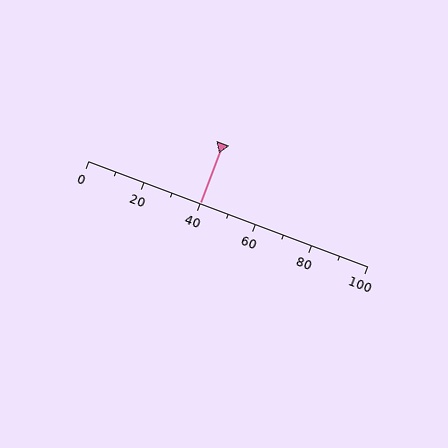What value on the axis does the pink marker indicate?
The marker indicates approximately 40.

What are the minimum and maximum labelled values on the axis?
The axis runs from 0 to 100.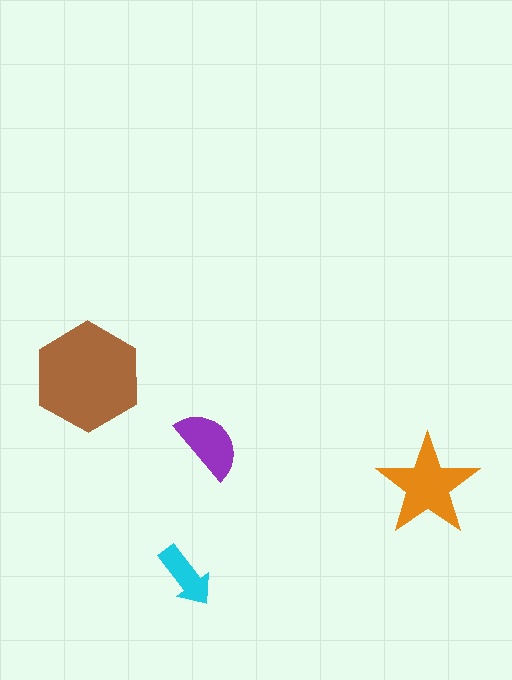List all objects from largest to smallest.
The brown hexagon, the orange star, the purple semicircle, the cyan arrow.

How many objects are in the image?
There are 4 objects in the image.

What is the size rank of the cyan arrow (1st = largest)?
4th.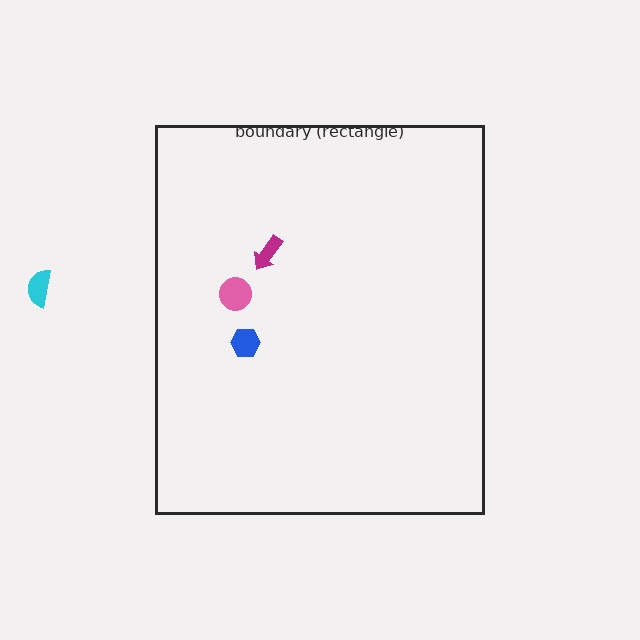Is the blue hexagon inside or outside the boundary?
Inside.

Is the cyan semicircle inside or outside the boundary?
Outside.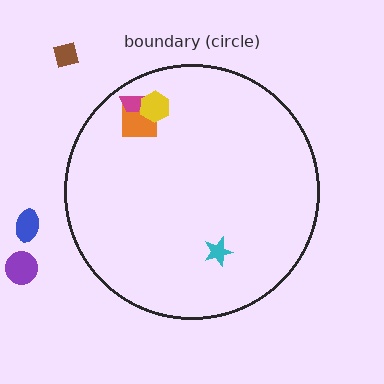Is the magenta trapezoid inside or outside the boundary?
Inside.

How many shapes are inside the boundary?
4 inside, 3 outside.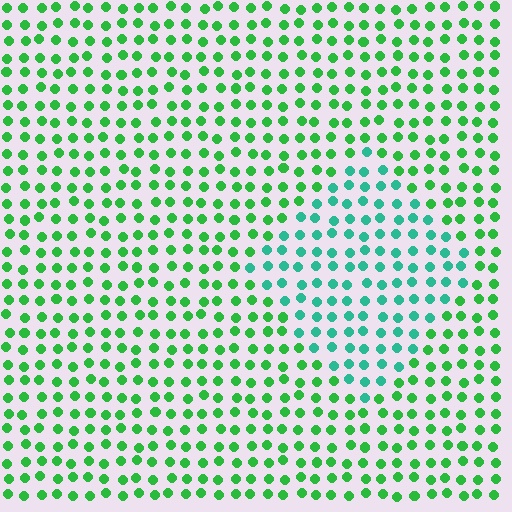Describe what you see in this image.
The image is filled with small green elements in a uniform arrangement. A diamond-shaped region is visible where the elements are tinted to a slightly different hue, forming a subtle color boundary.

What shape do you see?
I see a diamond.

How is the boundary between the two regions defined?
The boundary is defined purely by a slight shift in hue (about 37 degrees). Spacing, size, and orientation are identical on both sides.